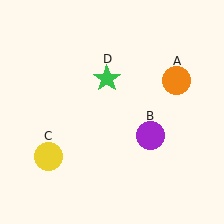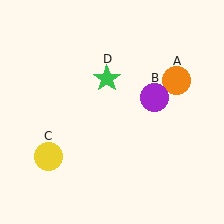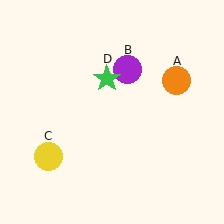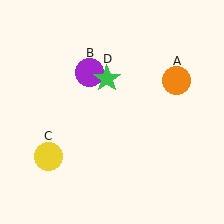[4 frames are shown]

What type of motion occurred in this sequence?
The purple circle (object B) rotated counterclockwise around the center of the scene.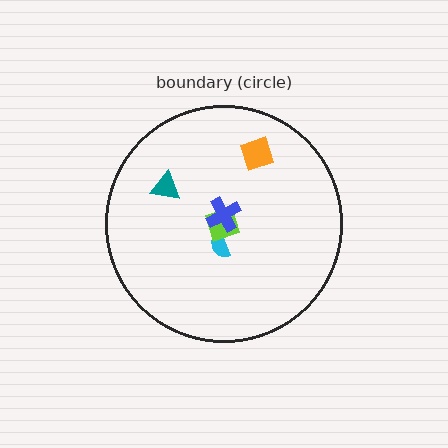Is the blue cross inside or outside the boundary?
Inside.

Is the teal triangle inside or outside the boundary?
Inside.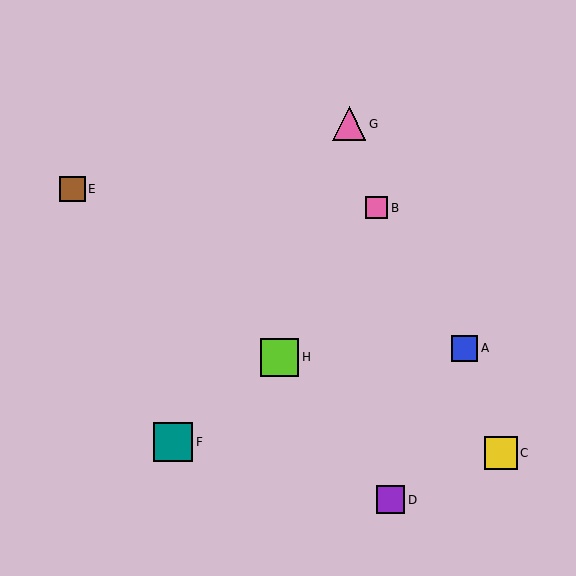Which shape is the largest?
The teal square (labeled F) is the largest.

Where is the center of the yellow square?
The center of the yellow square is at (501, 453).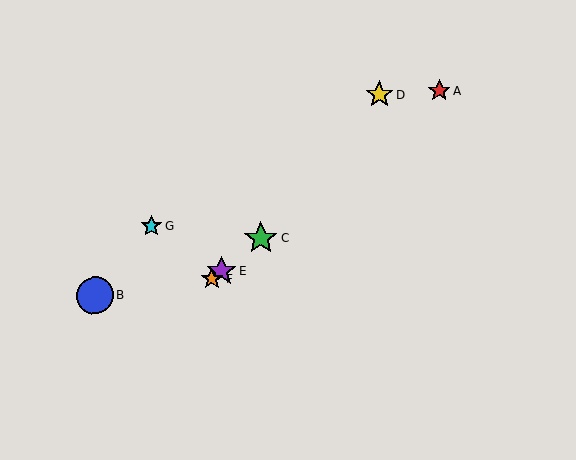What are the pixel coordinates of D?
Object D is at (379, 94).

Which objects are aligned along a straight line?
Objects A, C, E, F are aligned along a straight line.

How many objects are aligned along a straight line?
4 objects (A, C, E, F) are aligned along a straight line.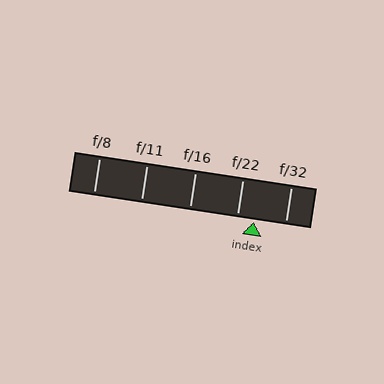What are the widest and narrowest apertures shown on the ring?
The widest aperture shown is f/8 and the narrowest is f/32.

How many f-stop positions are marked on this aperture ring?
There are 5 f-stop positions marked.